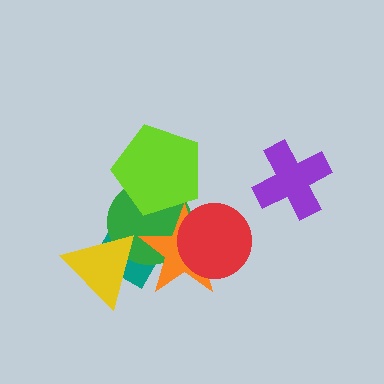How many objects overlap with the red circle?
2 objects overlap with the red circle.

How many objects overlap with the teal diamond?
3 objects overlap with the teal diamond.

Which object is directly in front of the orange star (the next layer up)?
The yellow triangle is directly in front of the orange star.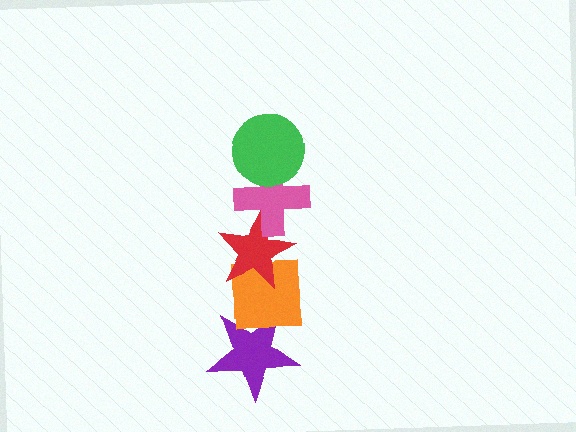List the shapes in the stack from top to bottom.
From top to bottom: the green circle, the pink cross, the red star, the orange square, the purple star.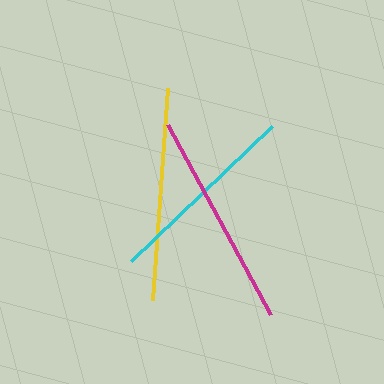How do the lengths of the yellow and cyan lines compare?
The yellow and cyan lines are approximately the same length.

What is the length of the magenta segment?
The magenta segment is approximately 216 pixels long.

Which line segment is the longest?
The magenta line is the longest at approximately 216 pixels.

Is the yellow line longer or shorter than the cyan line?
The yellow line is longer than the cyan line.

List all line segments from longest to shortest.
From longest to shortest: magenta, yellow, cyan.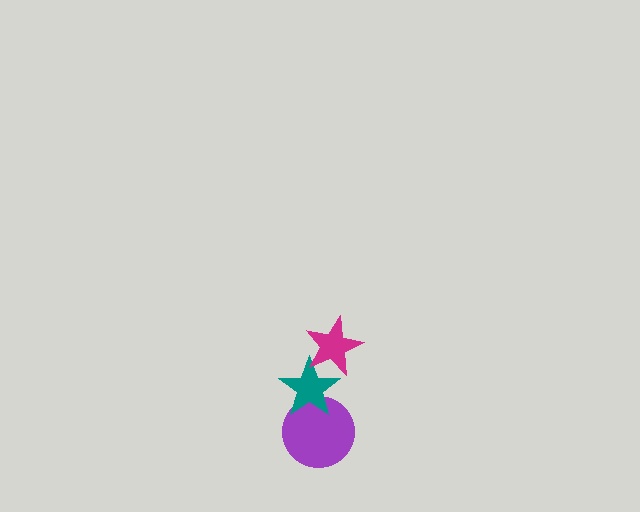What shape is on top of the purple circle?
The teal star is on top of the purple circle.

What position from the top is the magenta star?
The magenta star is 1st from the top.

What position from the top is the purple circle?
The purple circle is 3rd from the top.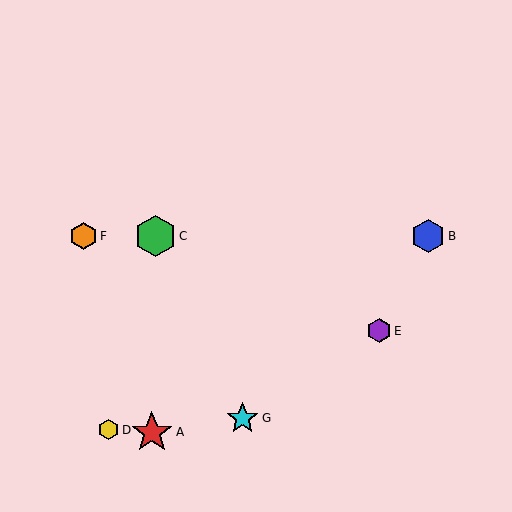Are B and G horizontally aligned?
No, B is at y≈236 and G is at y≈418.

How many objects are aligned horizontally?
3 objects (B, C, F) are aligned horizontally.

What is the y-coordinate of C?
Object C is at y≈236.